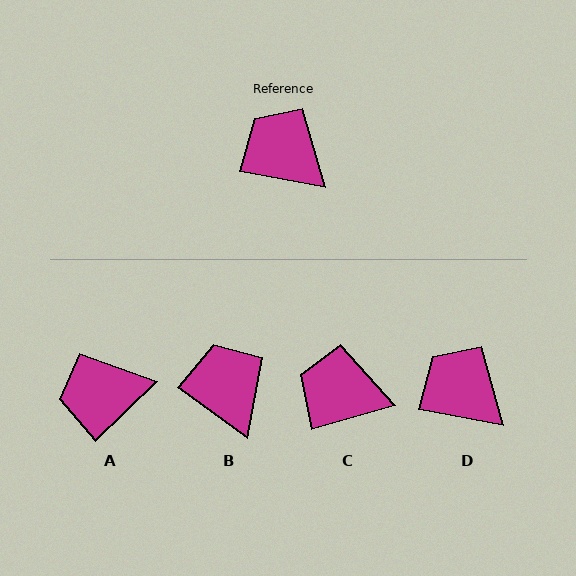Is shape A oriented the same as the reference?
No, it is off by about 55 degrees.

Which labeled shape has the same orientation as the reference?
D.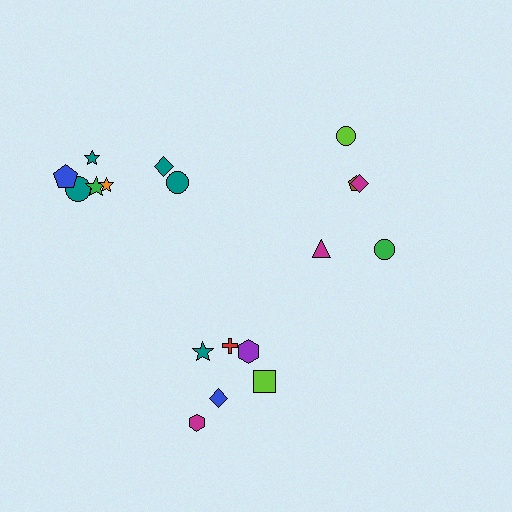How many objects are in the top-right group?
There are 5 objects.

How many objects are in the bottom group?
There are 6 objects.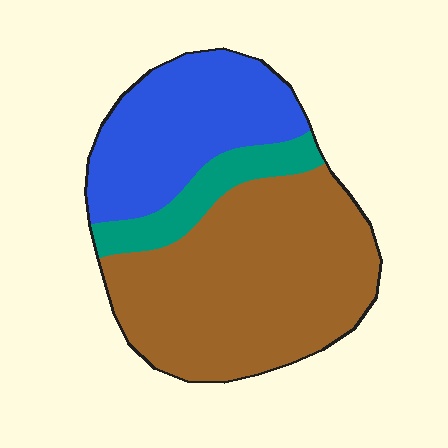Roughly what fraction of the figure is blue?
Blue covers around 30% of the figure.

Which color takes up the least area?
Teal, at roughly 10%.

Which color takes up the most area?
Brown, at roughly 55%.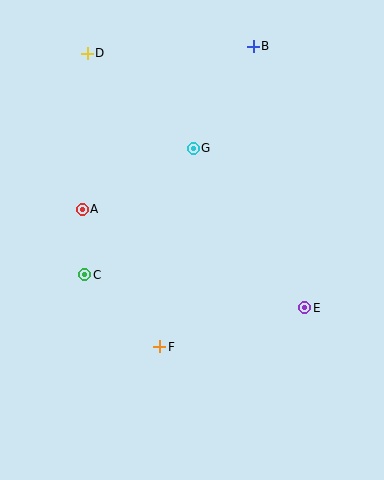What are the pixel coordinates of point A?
Point A is at (82, 209).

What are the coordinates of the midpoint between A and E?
The midpoint between A and E is at (194, 259).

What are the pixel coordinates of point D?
Point D is at (87, 53).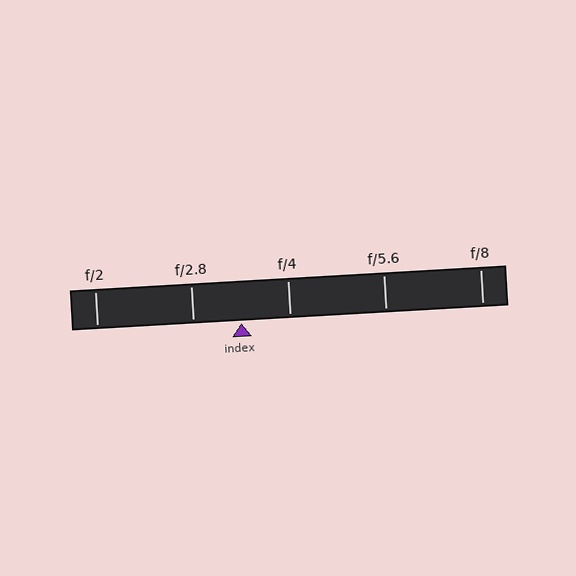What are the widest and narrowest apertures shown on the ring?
The widest aperture shown is f/2 and the narrowest is f/8.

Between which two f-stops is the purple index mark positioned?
The index mark is between f/2.8 and f/4.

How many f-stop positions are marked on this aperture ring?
There are 5 f-stop positions marked.